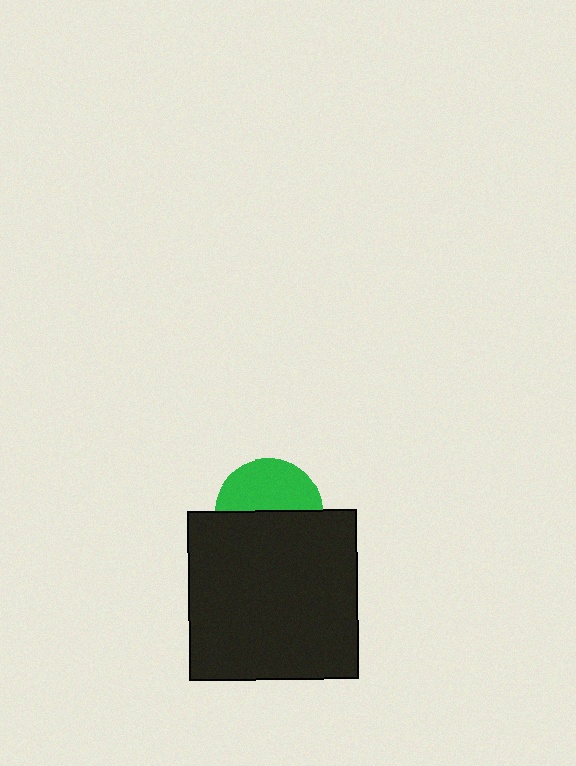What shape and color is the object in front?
The object in front is a black square.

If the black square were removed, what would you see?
You would see the complete green circle.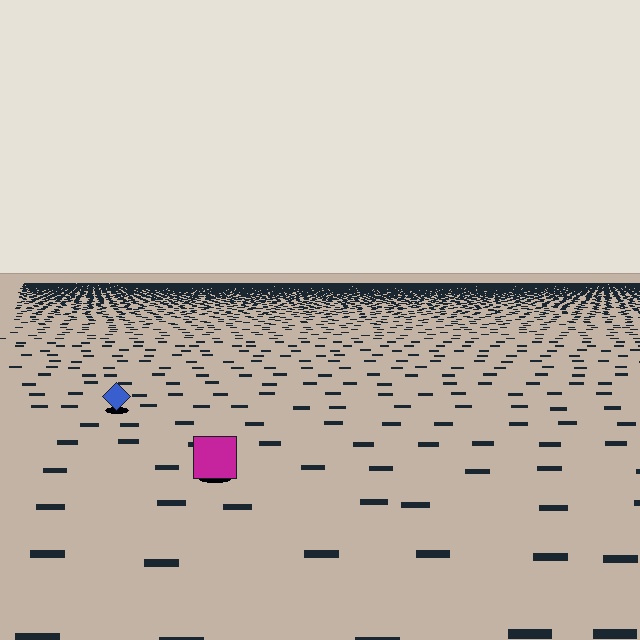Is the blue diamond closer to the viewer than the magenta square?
No. The magenta square is closer — you can tell from the texture gradient: the ground texture is coarser near it.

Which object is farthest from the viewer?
The blue diamond is farthest from the viewer. It appears smaller and the ground texture around it is denser.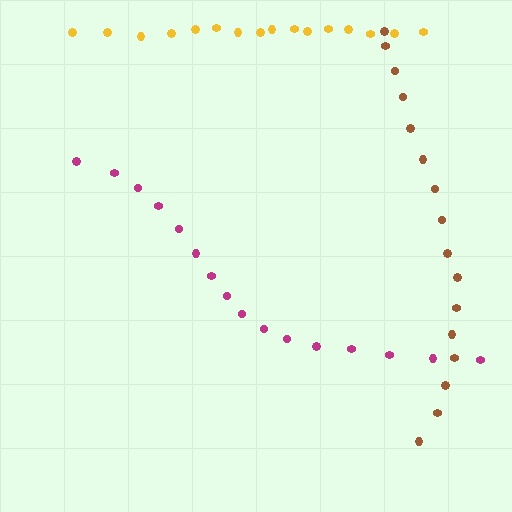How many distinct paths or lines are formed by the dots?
There are 3 distinct paths.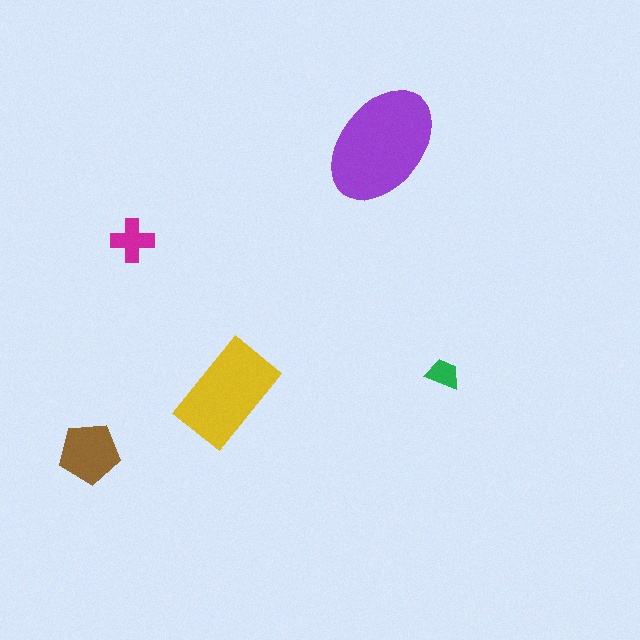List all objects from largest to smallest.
The purple ellipse, the yellow rectangle, the brown pentagon, the magenta cross, the green trapezoid.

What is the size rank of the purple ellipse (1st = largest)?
1st.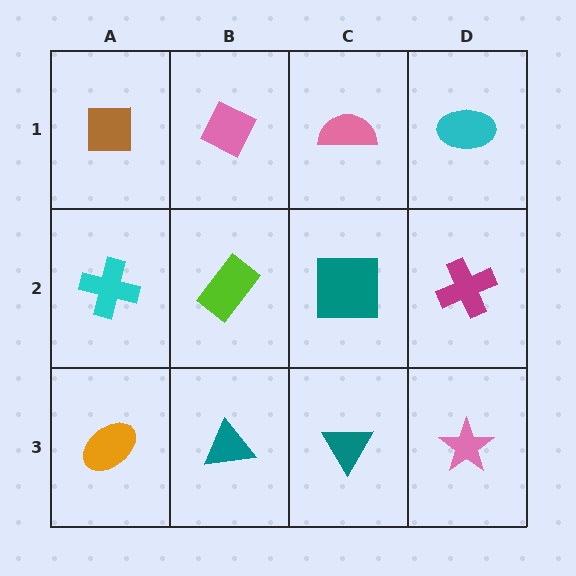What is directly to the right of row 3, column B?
A teal triangle.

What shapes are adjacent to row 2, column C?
A pink semicircle (row 1, column C), a teal triangle (row 3, column C), a lime rectangle (row 2, column B), a magenta cross (row 2, column D).